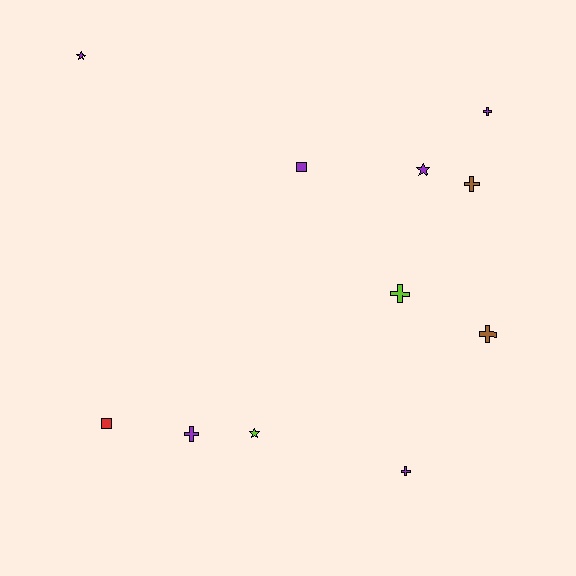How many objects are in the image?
There are 11 objects.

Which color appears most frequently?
Purple, with 6 objects.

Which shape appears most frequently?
Cross, with 6 objects.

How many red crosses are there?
There are no red crosses.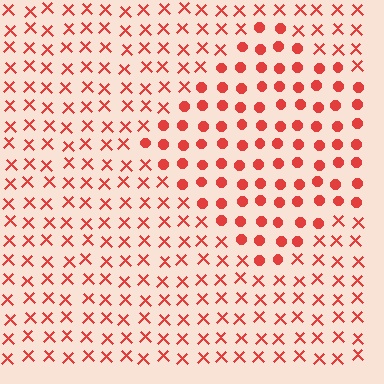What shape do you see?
I see a diamond.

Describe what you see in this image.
The image is filled with small red elements arranged in a uniform grid. A diamond-shaped region contains circles, while the surrounding area contains X marks. The boundary is defined purely by the change in element shape.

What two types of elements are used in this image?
The image uses circles inside the diamond region and X marks outside it.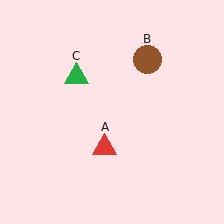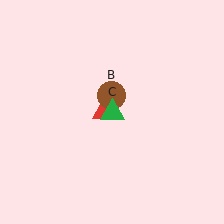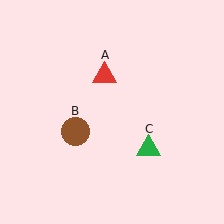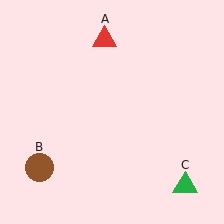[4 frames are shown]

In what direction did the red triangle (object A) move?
The red triangle (object A) moved up.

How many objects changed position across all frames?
3 objects changed position: red triangle (object A), brown circle (object B), green triangle (object C).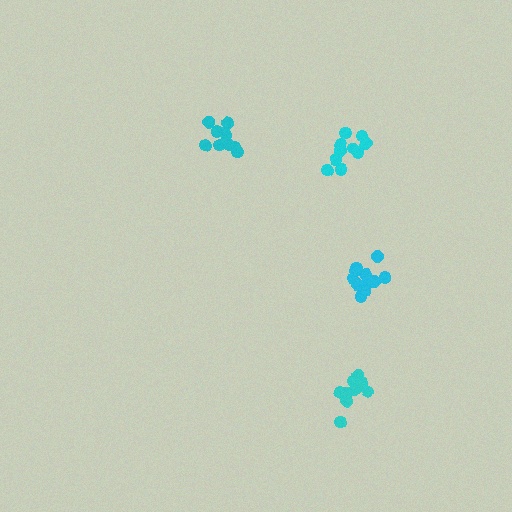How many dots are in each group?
Group 1: 12 dots, Group 2: 10 dots, Group 3: 10 dots, Group 4: 10 dots (42 total).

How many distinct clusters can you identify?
There are 4 distinct clusters.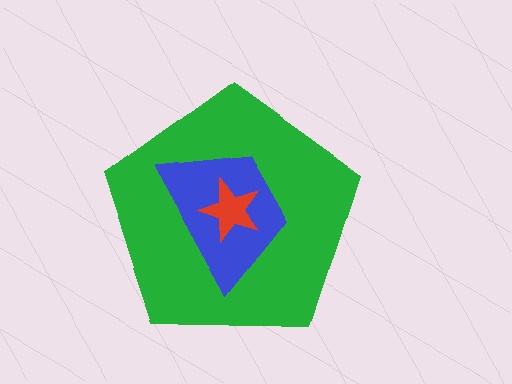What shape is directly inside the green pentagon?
The blue trapezoid.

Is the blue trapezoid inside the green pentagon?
Yes.